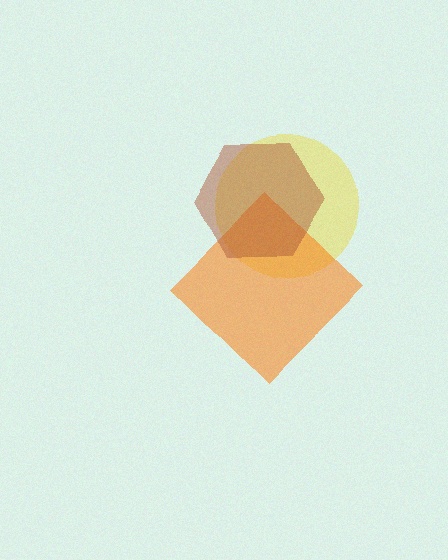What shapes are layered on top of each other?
The layered shapes are: a yellow circle, an orange diamond, a brown hexagon.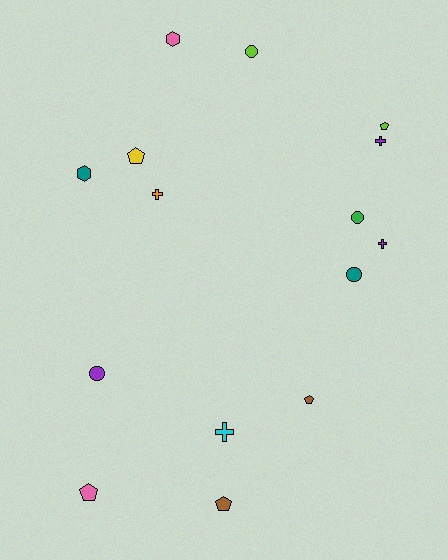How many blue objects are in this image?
There are no blue objects.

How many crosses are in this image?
There are 4 crosses.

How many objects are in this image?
There are 15 objects.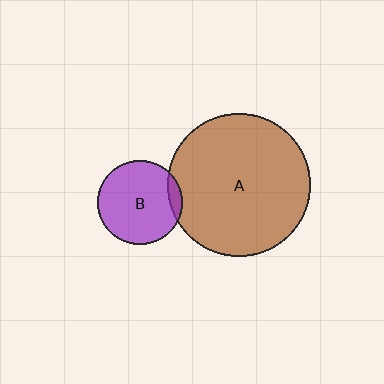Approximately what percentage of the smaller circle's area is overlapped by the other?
Approximately 10%.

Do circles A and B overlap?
Yes.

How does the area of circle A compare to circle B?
Approximately 2.9 times.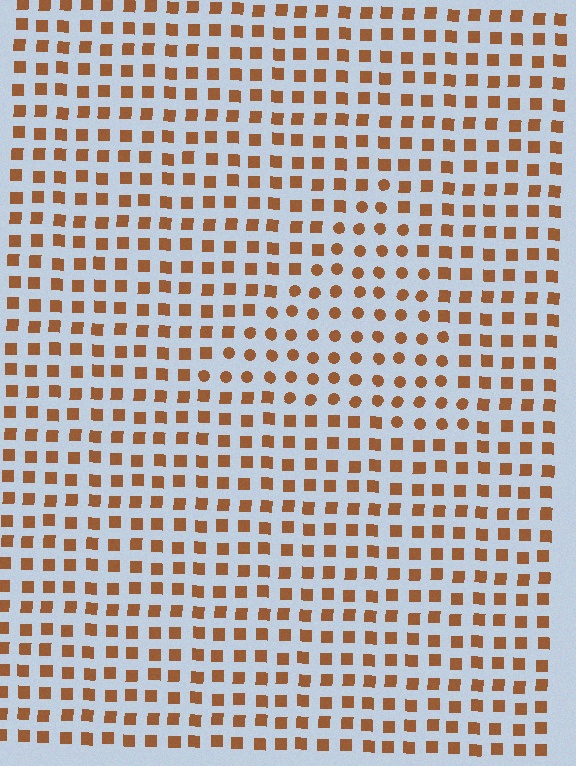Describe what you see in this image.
The image is filled with small brown elements arranged in a uniform grid. A triangle-shaped region contains circles, while the surrounding area contains squares. The boundary is defined purely by the change in element shape.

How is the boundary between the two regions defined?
The boundary is defined by a change in element shape: circles inside vs. squares outside. All elements share the same color and spacing.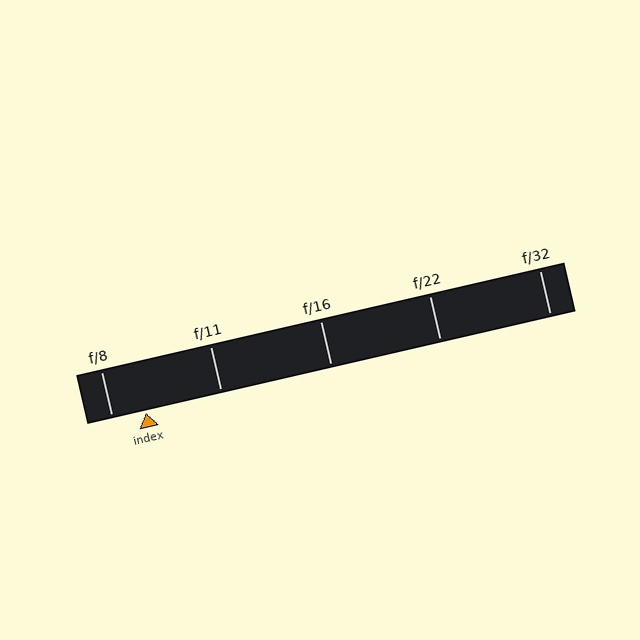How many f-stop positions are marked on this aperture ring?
There are 5 f-stop positions marked.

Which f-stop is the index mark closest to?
The index mark is closest to f/8.